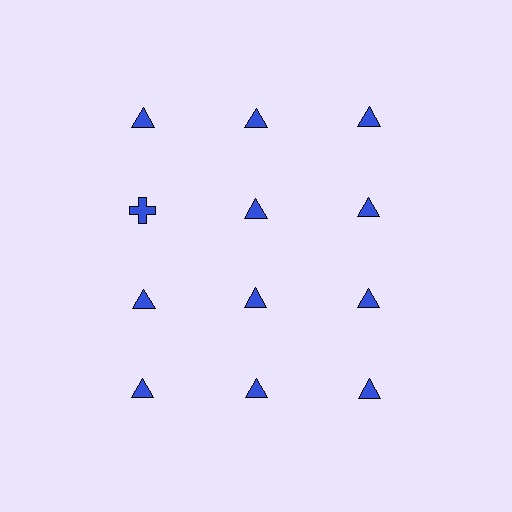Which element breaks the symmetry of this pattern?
The blue cross in the second row, leftmost column breaks the symmetry. All other shapes are blue triangles.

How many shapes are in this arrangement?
There are 12 shapes arranged in a grid pattern.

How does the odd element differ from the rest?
It has a different shape: cross instead of triangle.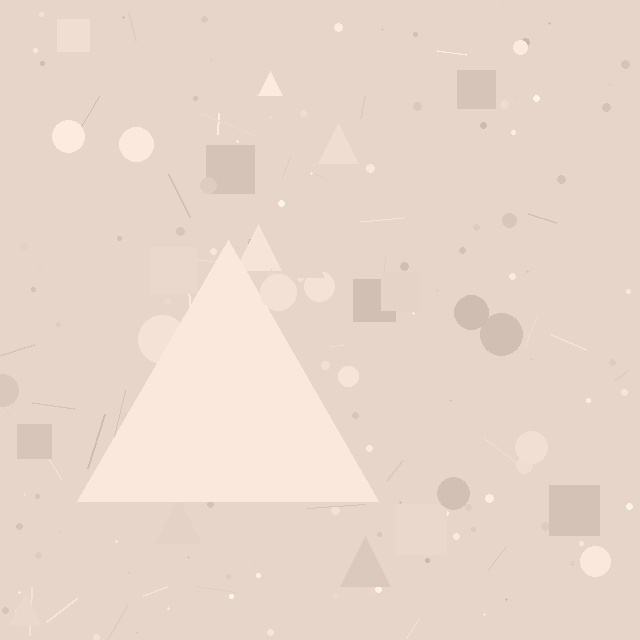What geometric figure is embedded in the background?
A triangle is embedded in the background.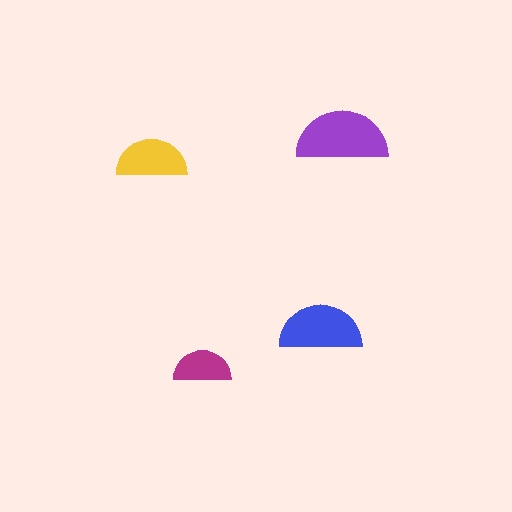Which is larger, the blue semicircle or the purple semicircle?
The purple one.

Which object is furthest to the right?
The purple semicircle is rightmost.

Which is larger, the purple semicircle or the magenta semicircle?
The purple one.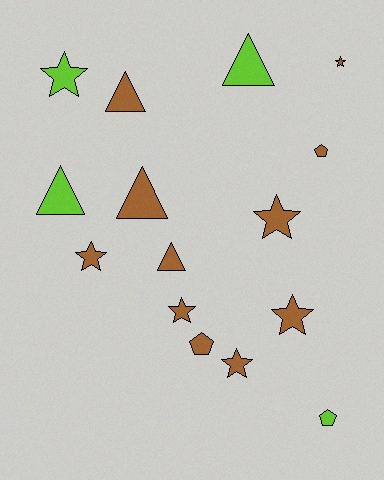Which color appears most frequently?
Brown, with 11 objects.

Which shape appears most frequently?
Star, with 7 objects.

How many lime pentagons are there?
There is 1 lime pentagon.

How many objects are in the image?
There are 15 objects.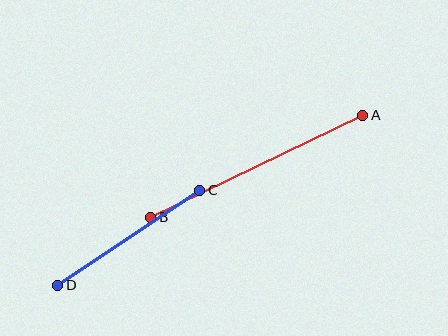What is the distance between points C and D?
The distance is approximately 171 pixels.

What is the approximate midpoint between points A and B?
The midpoint is at approximately (257, 166) pixels.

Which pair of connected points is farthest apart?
Points A and B are farthest apart.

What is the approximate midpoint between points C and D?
The midpoint is at approximately (129, 238) pixels.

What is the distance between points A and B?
The distance is approximately 236 pixels.